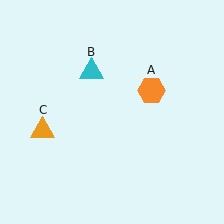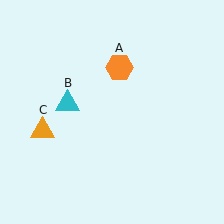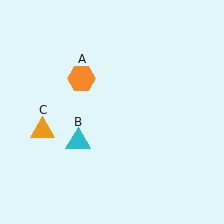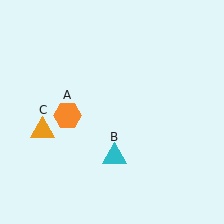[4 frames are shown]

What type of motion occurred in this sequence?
The orange hexagon (object A), cyan triangle (object B) rotated counterclockwise around the center of the scene.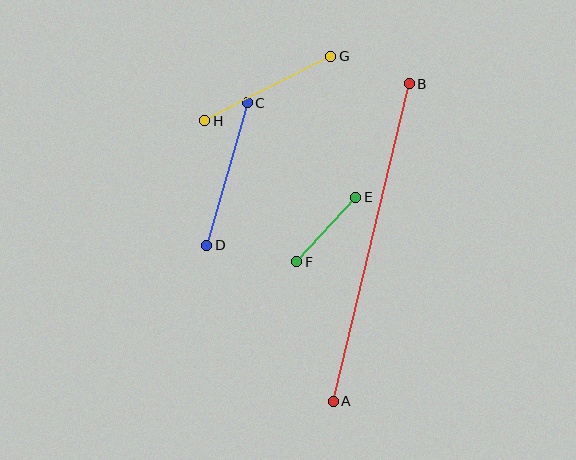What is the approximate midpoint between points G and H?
The midpoint is at approximately (268, 89) pixels.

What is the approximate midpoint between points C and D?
The midpoint is at approximately (227, 174) pixels.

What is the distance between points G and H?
The distance is approximately 142 pixels.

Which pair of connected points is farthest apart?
Points A and B are farthest apart.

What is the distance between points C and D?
The distance is approximately 148 pixels.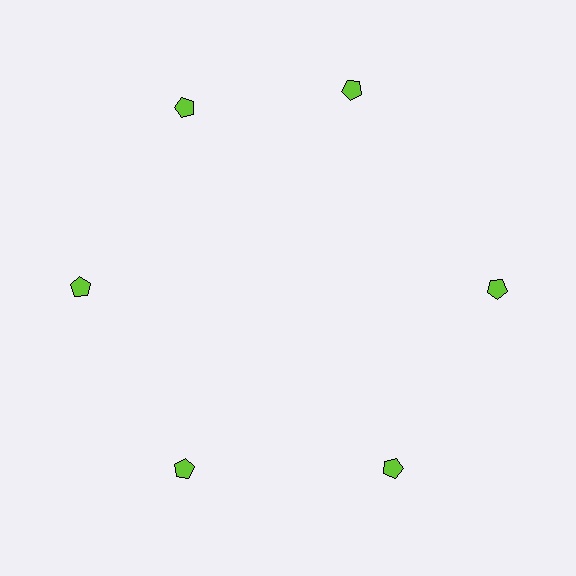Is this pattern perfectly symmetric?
No. The 6 lime pentagons are arranged in a ring, but one element near the 1 o'clock position is rotated out of alignment along the ring, breaking the 6-fold rotational symmetry.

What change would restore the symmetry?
The symmetry would be restored by rotating it back into even spacing with its neighbors so that all 6 pentagons sit at equal angles and equal distance from the center.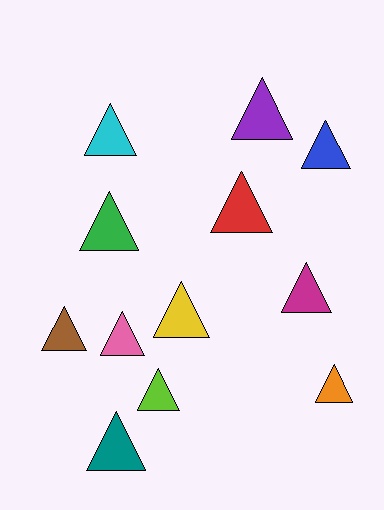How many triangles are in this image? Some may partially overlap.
There are 12 triangles.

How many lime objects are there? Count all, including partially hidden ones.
There is 1 lime object.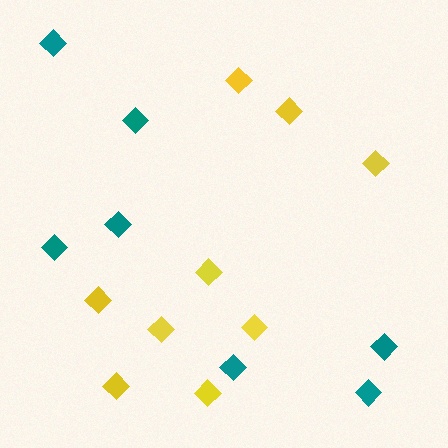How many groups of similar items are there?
There are 2 groups: one group of yellow diamonds (9) and one group of teal diamonds (7).